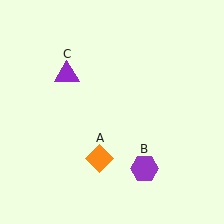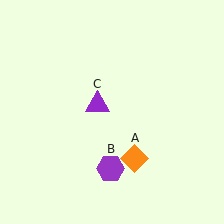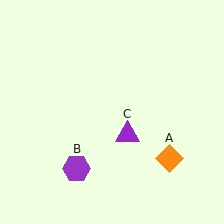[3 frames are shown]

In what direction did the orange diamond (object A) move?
The orange diamond (object A) moved right.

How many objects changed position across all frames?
3 objects changed position: orange diamond (object A), purple hexagon (object B), purple triangle (object C).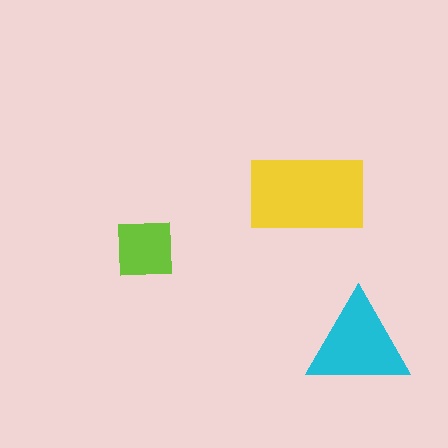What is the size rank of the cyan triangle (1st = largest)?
2nd.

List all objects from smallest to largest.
The lime square, the cyan triangle, the yellow rectangle.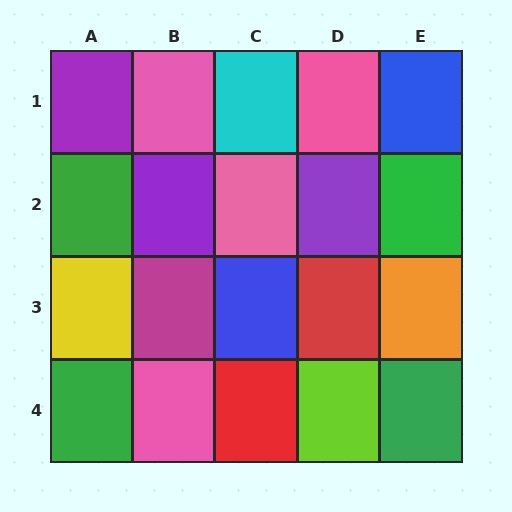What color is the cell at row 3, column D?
Red.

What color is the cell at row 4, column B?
Pink.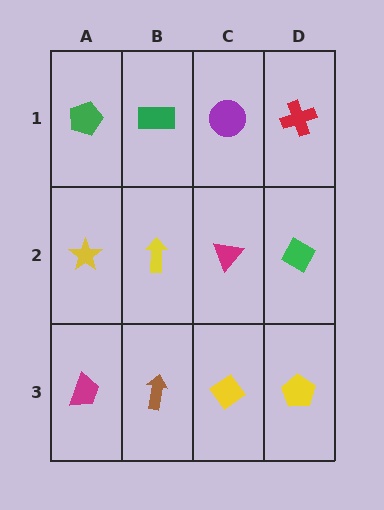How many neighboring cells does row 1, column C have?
3.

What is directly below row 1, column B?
A yellow arrow.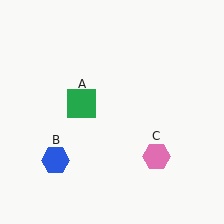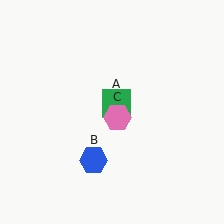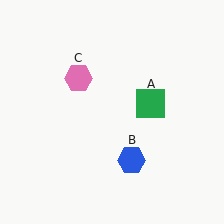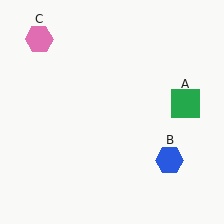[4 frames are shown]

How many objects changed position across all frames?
3 objects changed position: green square (object A), blue hexagon (object B), pink hexagon (object C).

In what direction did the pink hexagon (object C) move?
The pink hexagon (object C) moved up and to the left.